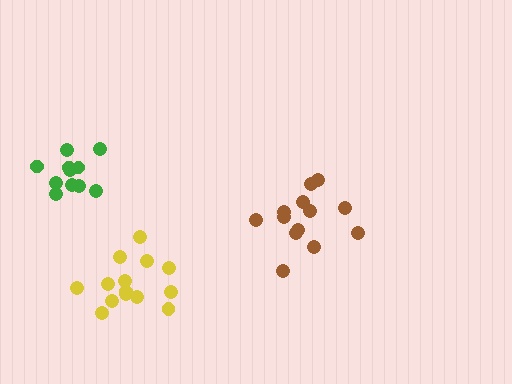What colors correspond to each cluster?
The clusters are colored: yellow, brown, green.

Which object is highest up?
The green cluster is topmost.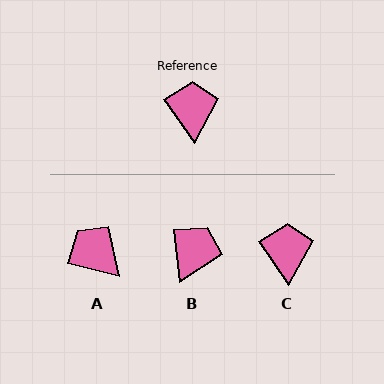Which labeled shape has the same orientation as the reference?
C.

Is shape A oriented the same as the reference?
No, it is off by about 41 degrees.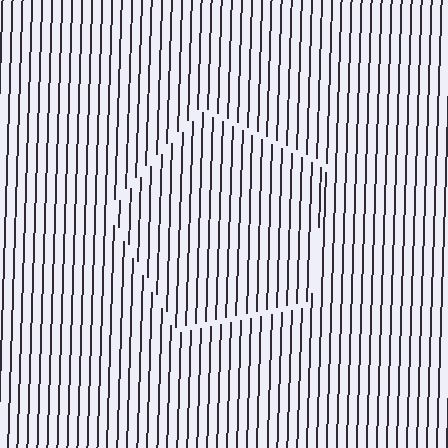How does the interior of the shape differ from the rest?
The interior of the shape contains the same grating, shifted by half a period — the contour is defined by the phase discontinuity where line-ends from the inner and outer gratings abut.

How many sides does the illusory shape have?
5 sides — the line-ends trace a pentagon.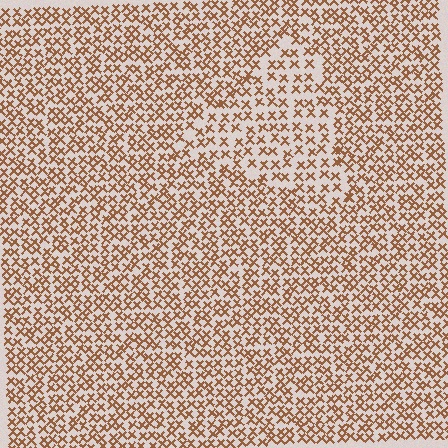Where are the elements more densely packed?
The elements are more densely packed outside the triangle boundary.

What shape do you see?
I see a triangle.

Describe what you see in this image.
The image contains small brown elements arranged at two different densities. A triangle-shaped region is visible where the elements are less densely packed than the surrounding area.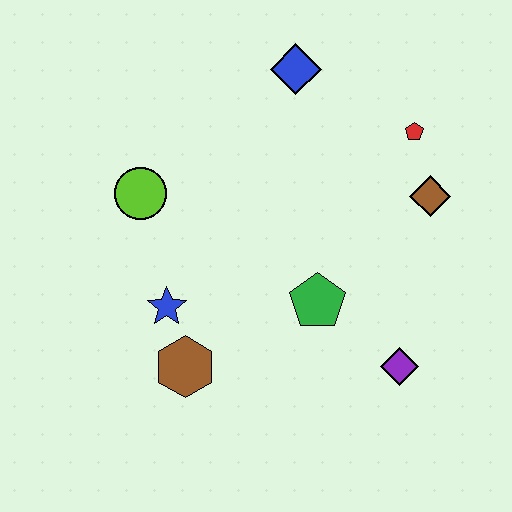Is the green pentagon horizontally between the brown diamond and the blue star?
Yes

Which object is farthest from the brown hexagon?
The red pentagon is farthest from the brown hexagon.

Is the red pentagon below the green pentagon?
No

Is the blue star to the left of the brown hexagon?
Yes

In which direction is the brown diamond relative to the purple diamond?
The brown diamond is above the purple diamond.